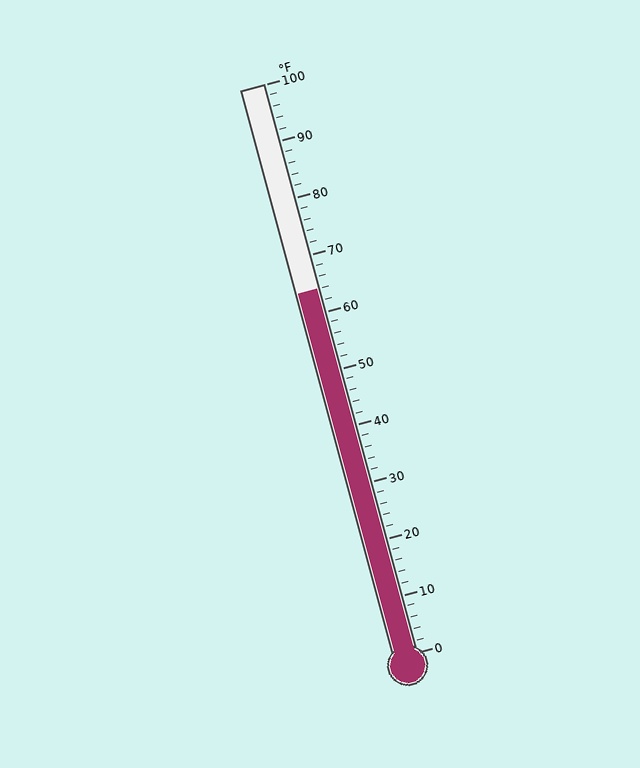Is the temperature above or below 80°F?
The temperature is below 80°F.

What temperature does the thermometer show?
The thermometer shows approximately 64°F.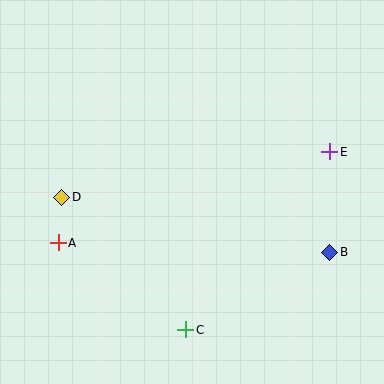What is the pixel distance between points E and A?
The distance between E and A is 286 pixels.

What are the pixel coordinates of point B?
Point B is at (330, 252).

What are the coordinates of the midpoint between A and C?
The midpoint between A and C is at (122, 286).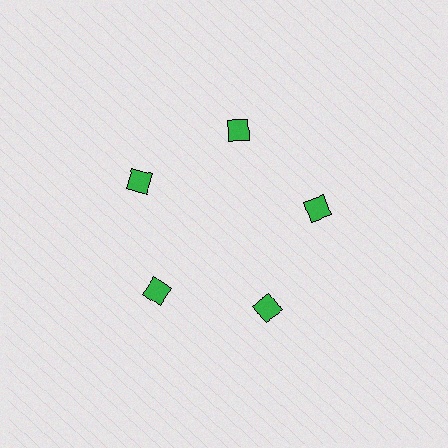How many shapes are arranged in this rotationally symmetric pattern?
There are 5 shapes, arranged in 5 groups of 1.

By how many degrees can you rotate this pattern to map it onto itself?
The pattern maps onto itself every 72 degrees of rotation.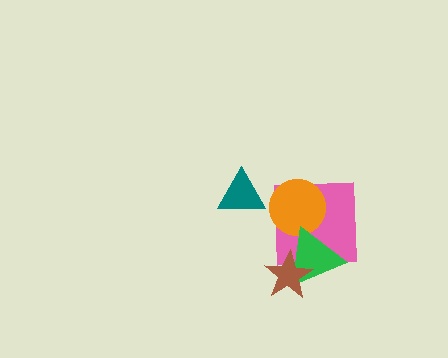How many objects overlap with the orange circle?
2 objects overlap with the orange circle.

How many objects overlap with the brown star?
2 objects overlap with the brown star.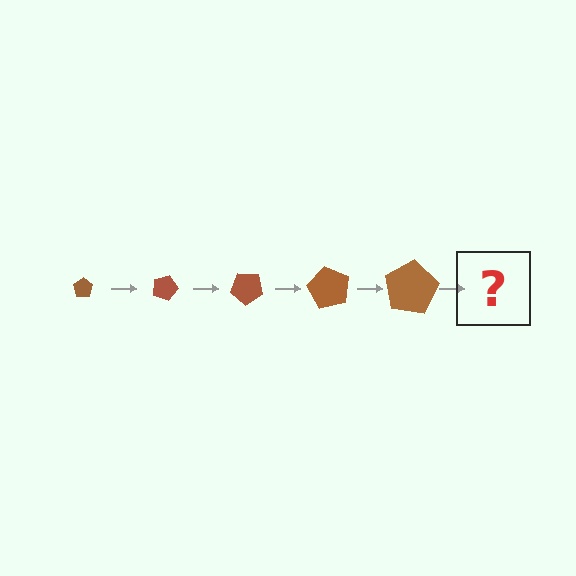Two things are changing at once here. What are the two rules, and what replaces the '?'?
The two rules are that the pentagon grows larger each step and it rotates 20 degrees each step. The '?' should be a pentagon, larger than the previous one and rotated 100 degrees from the start.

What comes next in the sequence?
The next element should be a pentagon, larger than the previous one and rotated 100 degrees from the start.